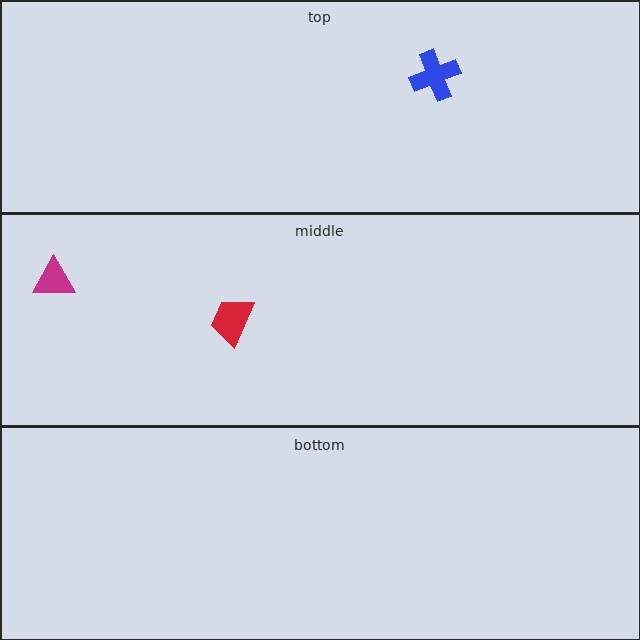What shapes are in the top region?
The blue cross.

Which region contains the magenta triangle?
The middle region.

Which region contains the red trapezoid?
The middle region.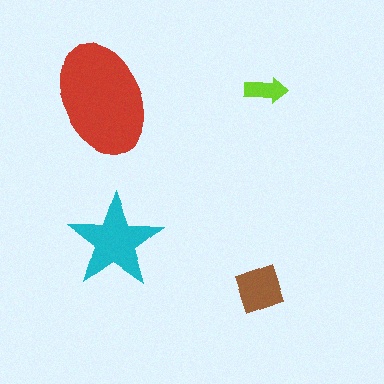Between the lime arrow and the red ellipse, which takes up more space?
The red ellipse.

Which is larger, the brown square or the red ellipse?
The red ellipse.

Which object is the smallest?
The lime arrow.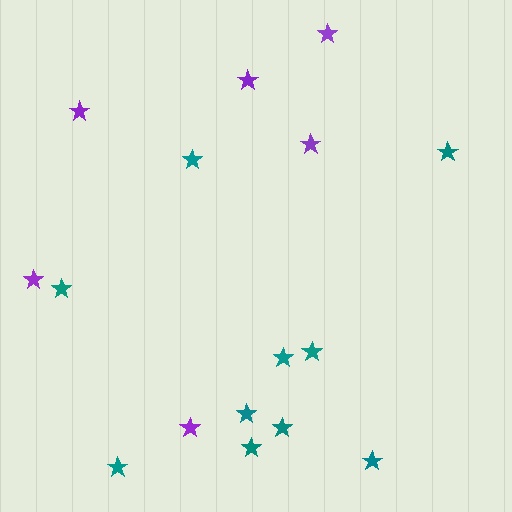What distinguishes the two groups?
There are 2 groups: one group of teal stars (10) and one group of purple stars (6).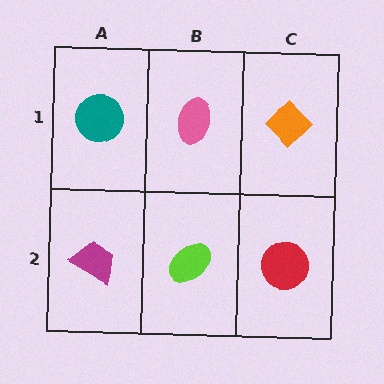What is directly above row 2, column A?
A teal circle.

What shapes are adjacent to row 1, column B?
A lime ellipse (row 2, column B), a teal circle (row 1, column A), an orange diamond (row 1, column C).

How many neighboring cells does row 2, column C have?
2.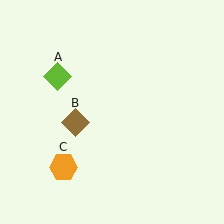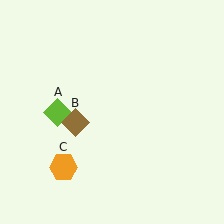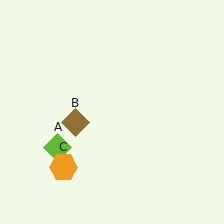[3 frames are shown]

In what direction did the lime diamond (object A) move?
The lime diamond (object A) moved down.